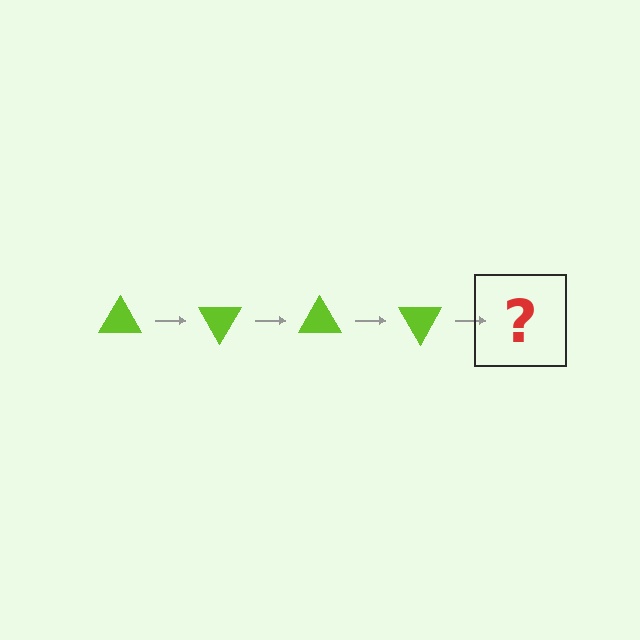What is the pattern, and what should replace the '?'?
The pattern is that the triangle rotates 60 degrees each step. The '?' should be a lime triangle rotated 240 degrees.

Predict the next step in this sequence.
The next step is a lime triangle rotated 240 degrees.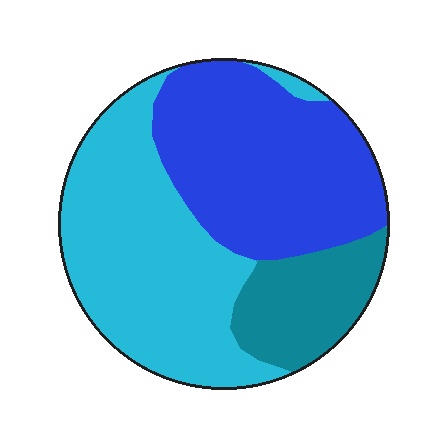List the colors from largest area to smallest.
From largest to smallest: cyan, blue, teal.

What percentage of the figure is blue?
Blue covers 40% of the figure.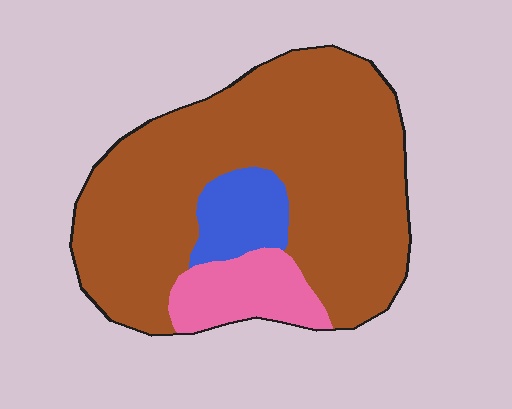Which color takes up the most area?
Brown, at roughly 80%.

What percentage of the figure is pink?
Pink takes up less than a sixth of the figure.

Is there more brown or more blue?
Brown.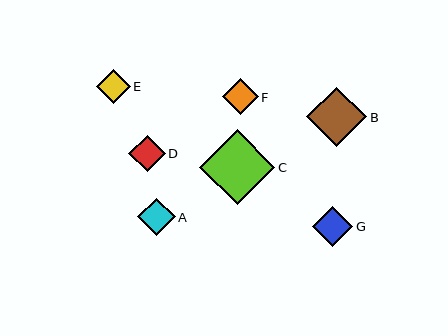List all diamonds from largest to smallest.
From largest to smallest: C, B, G, A, D, F, E.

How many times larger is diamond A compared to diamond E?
Diamond A is approximately 1.1 times the size of diamond E.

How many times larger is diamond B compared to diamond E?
Diamond B is approximately 1.8 times the size of diamond E.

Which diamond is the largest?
Diamond C is the largest with a size of approximately 75 pixels.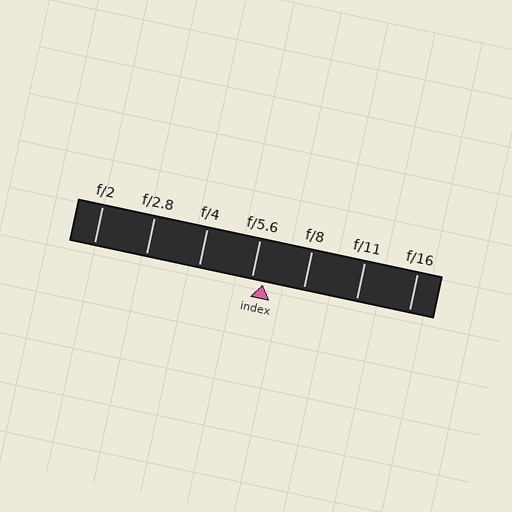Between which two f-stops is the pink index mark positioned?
The index mark is between f/5.6 and f/8.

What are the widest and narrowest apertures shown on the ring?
The widest aperture shown is f/2 and the narrowest is f/16.